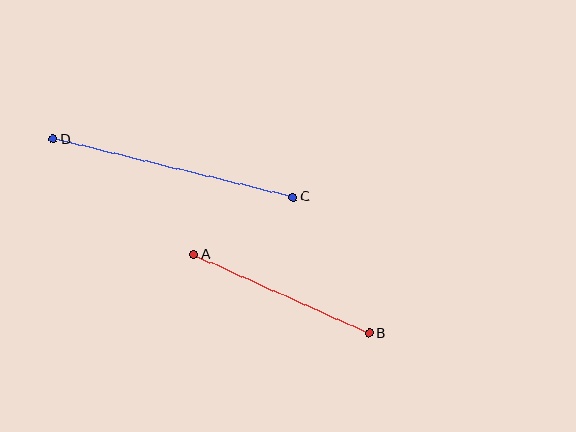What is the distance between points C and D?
The distance is approximately 247 pixels.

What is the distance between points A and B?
The distance is approximately 192 pixels.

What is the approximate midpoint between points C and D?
The midpoint is at approximately (173, 168) pixels.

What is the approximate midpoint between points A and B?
The midpoint is at approximately (281, 294) pixels.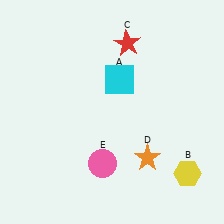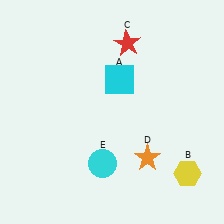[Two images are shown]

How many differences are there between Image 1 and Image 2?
There is 1 difference between the two images.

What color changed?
The circle (E) changed from pink in Image 1 to cyan in Image 2.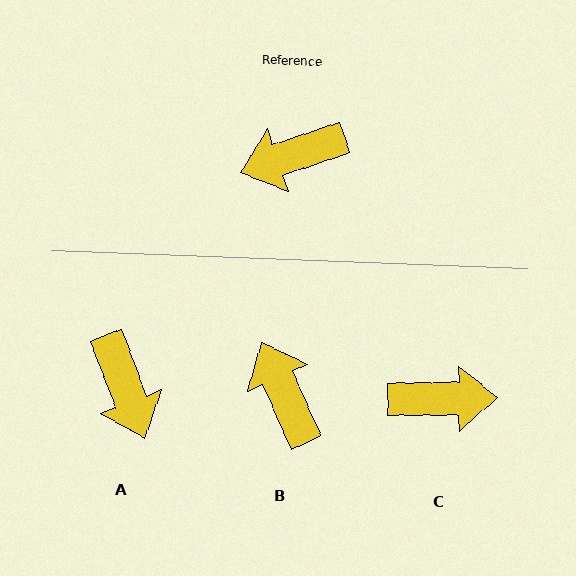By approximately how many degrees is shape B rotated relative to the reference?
Approximately 84 degrees clockwise.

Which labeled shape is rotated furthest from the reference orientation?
C, about 162 degrees away.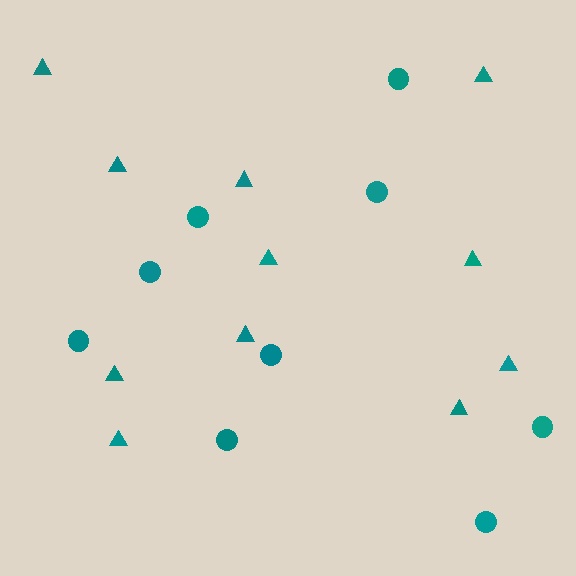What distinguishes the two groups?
There are 2 groups: one group of triangles (11) and one group of circles (9).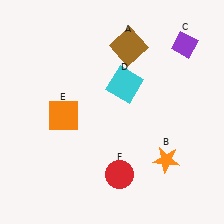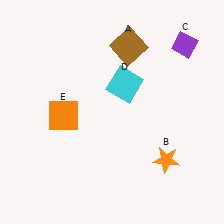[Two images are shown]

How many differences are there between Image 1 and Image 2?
There is 1 difference between the two images.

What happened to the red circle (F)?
The red circle (F) was removed in Image 2. It was in the bottom-right area of Image 1.